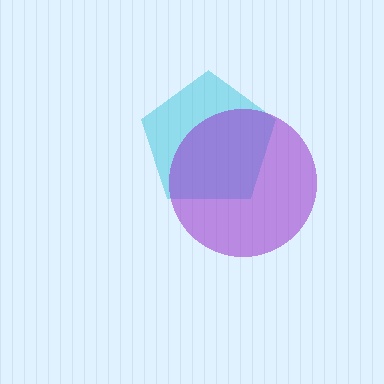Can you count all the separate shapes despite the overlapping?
Yes, there are 2 separate shapes.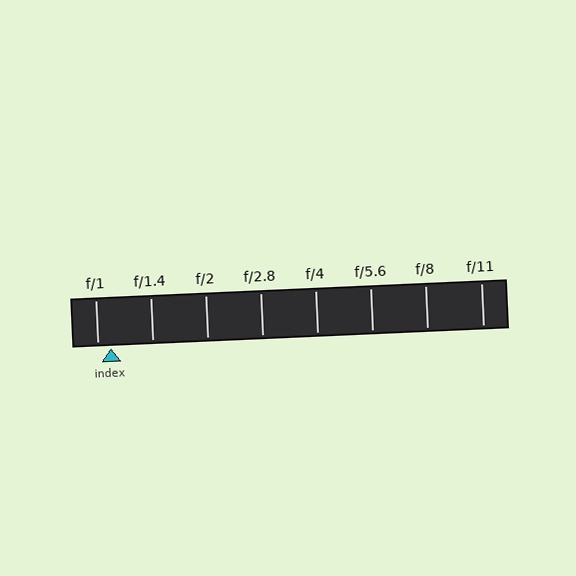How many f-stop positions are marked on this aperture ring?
There are 8 f-stop positions marked.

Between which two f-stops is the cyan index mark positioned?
The index mark is between f/1 and f/1.4.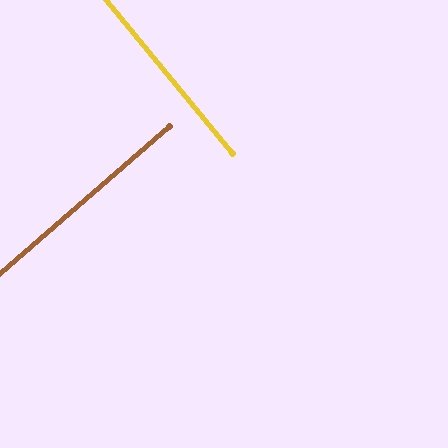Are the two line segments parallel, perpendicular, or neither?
Perpendicular — they meet at approximately 88°.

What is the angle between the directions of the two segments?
Approximately 88 degrees.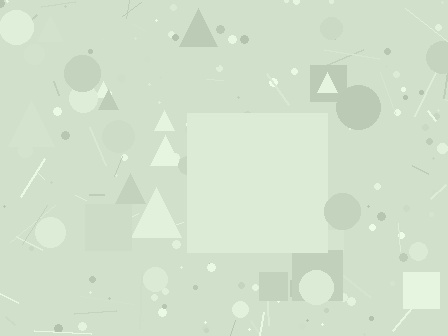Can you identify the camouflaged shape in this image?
The camouflaged shape is a square.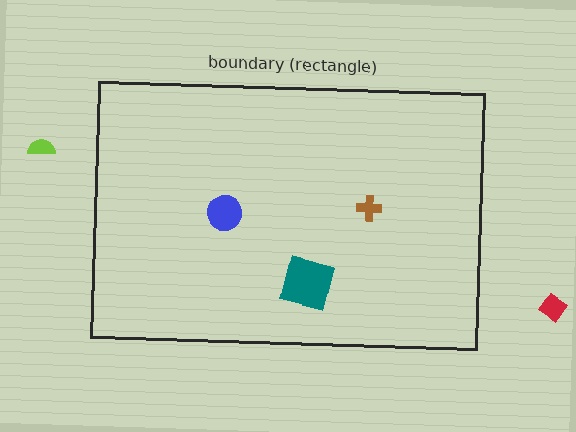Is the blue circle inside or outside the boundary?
Inside.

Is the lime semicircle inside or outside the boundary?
Outside.